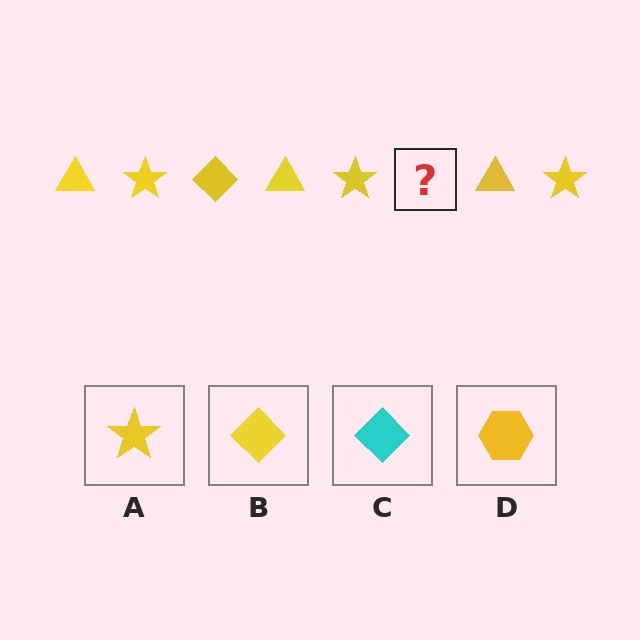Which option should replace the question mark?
Option B.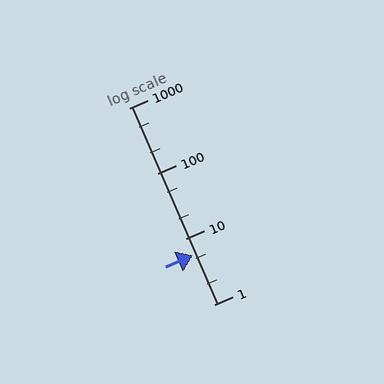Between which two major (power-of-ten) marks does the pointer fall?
The pointer is between 1 and 10.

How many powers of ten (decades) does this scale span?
The scale spans 3 decades, from 1 to 1000.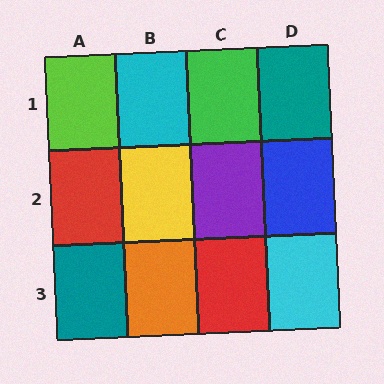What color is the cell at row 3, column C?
Red.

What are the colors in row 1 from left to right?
Lime, cyan, green, teal.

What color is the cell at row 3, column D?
Cyan.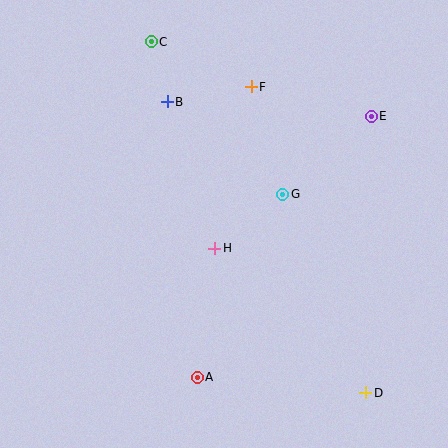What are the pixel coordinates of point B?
Point B is at (167, 102).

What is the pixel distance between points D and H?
The distance between D and H is 209 pixels.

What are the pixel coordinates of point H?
Point H is at (215, 248).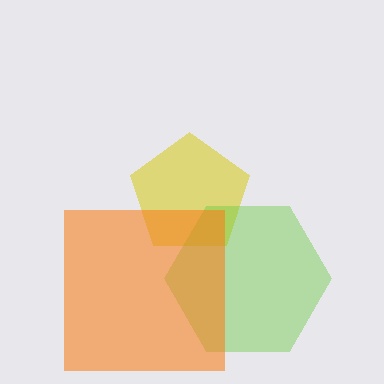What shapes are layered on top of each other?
The layered shapes are: a yellow pentagon, a lime hexagon, an orange square.